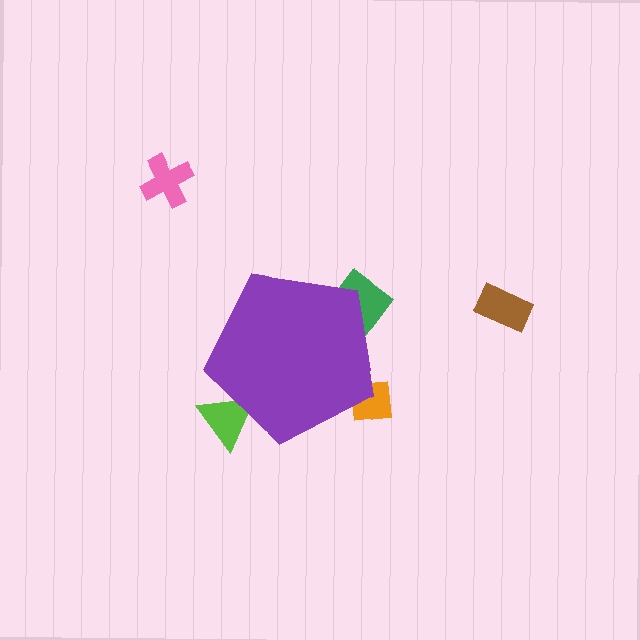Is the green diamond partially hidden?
Yes, the green diamond is partially hidden behind the purple pentagon.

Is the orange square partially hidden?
Yes, the orange square is partially hidden behind the purple pentagon.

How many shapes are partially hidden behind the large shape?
3 shapes are partially hidden.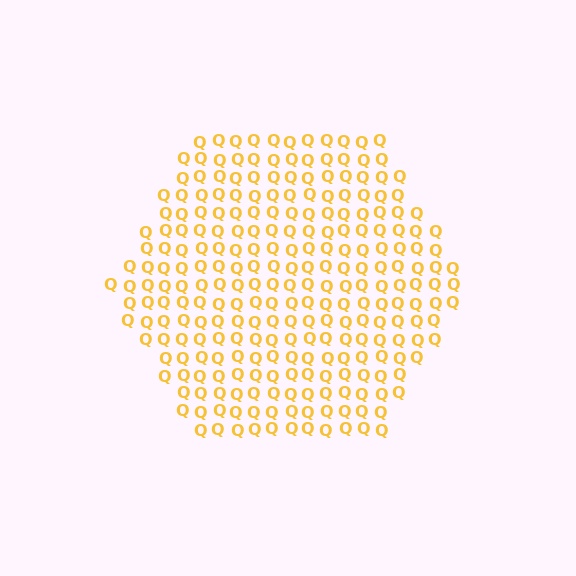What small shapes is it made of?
It is made of small letter Q's.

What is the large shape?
The large shape is a hexagon.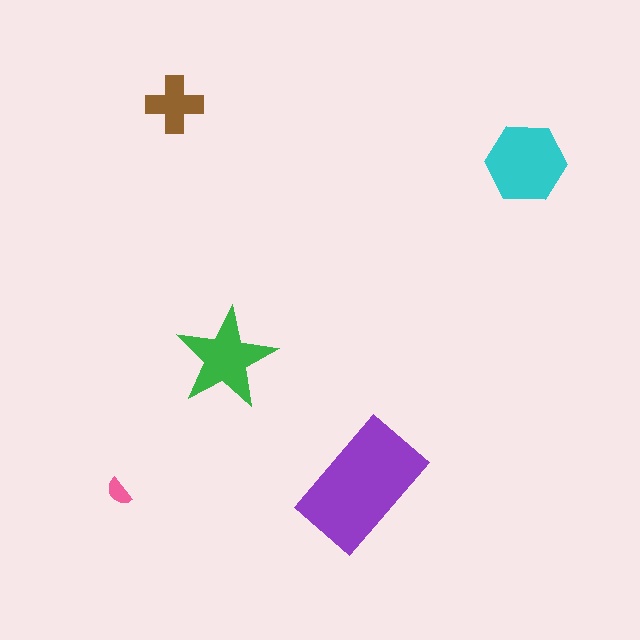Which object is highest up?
The brown cross is topmost.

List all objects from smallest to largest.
The pink semicircle, the brown cross, the green star, the cyan hexagon, the purple rectangle.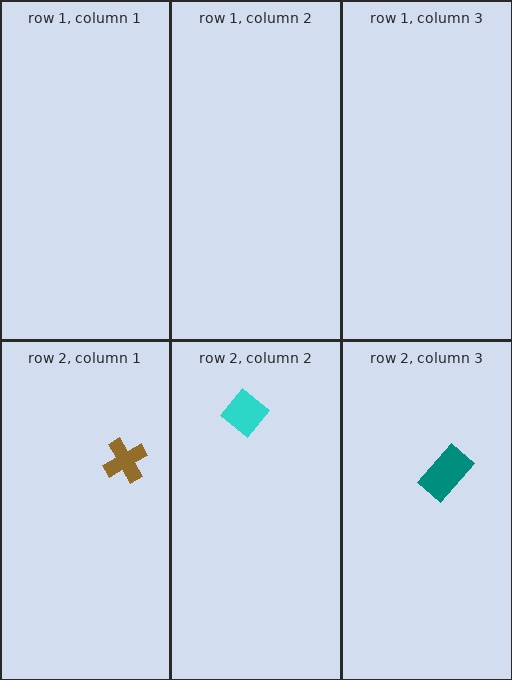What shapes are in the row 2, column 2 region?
The cyan diamond.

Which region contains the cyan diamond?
The row 2, column 2 region.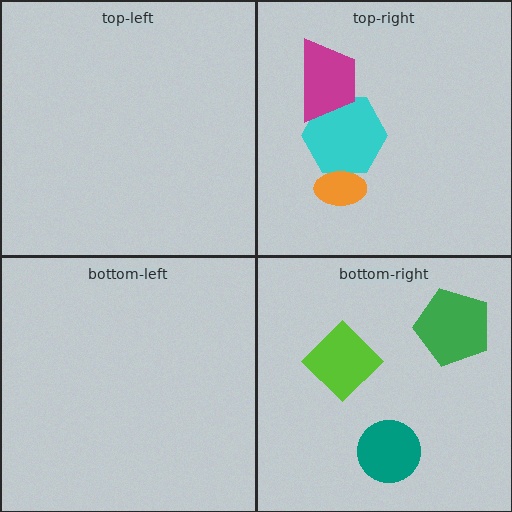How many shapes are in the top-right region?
3.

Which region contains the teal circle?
The bottom-right region.